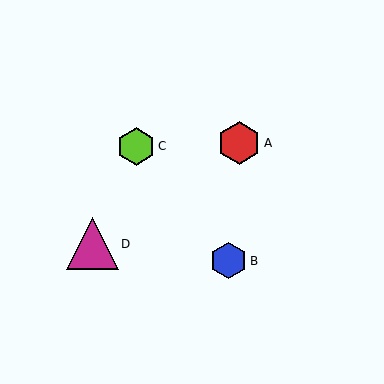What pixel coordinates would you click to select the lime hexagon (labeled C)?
Click at (136, 146) to select the lime hexagon C.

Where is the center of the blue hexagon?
The center of the blue hexagon is at (229, 261).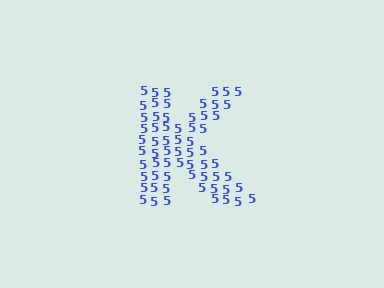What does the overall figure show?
The overall figure shows the letter K.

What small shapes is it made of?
It is made of small digit 5's.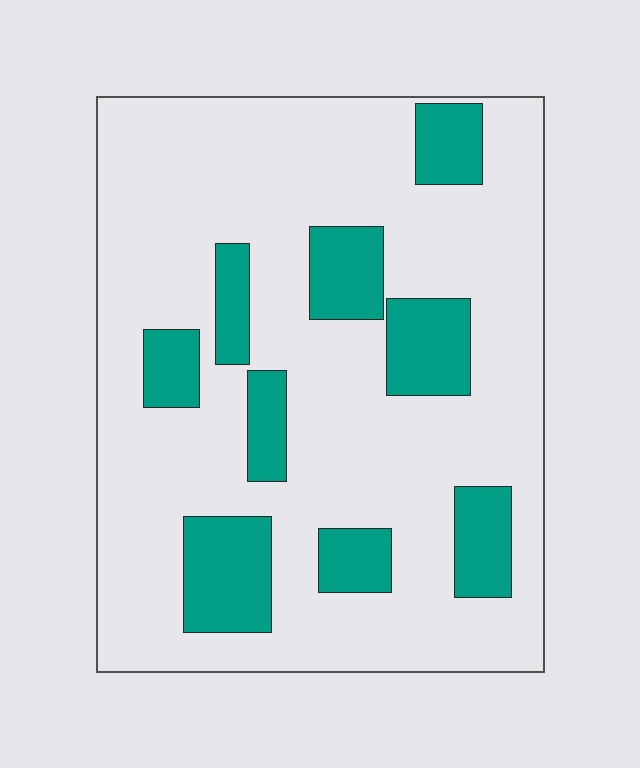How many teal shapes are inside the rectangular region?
9.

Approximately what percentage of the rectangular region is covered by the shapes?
Approximately 20%.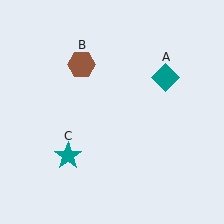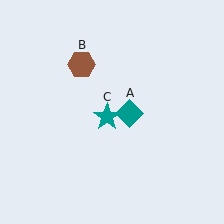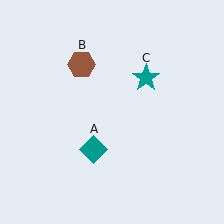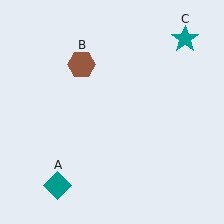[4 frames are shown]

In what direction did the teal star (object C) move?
The teal star (object C) moved up and to the right.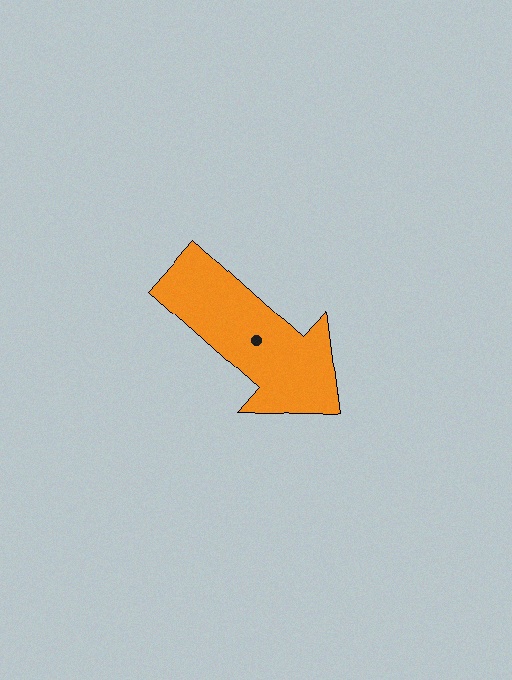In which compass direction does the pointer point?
Southeast.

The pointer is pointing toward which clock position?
Roughly 4 o'clock.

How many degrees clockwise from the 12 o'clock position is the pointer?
Approximately 132 degrees.